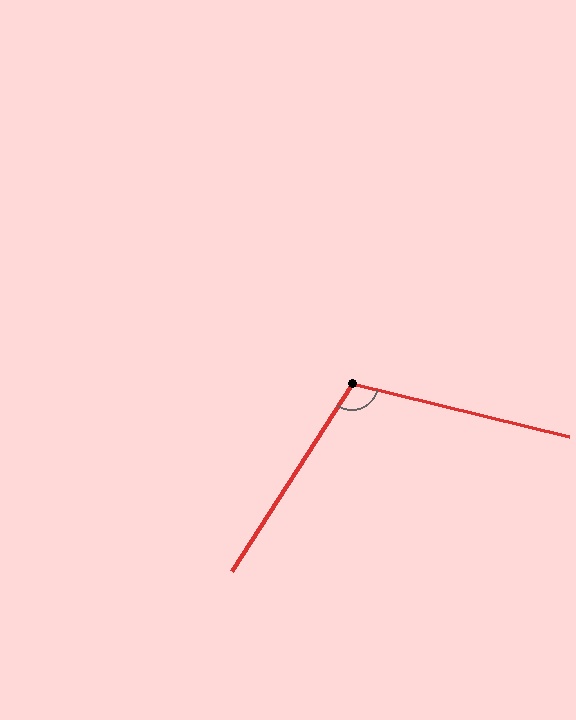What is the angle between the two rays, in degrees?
Approximately 109 degrees.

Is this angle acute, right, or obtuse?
It is obtuse.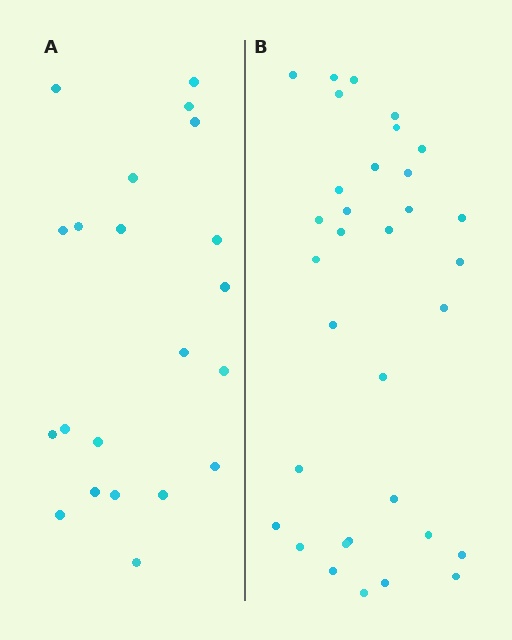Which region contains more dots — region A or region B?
Region B (the right region) has more dots.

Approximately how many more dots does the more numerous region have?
Region B has roughly 12 or so more dots than region A.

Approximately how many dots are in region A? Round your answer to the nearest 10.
About 20 dots. (The exact count is 21, which rounds to 20.)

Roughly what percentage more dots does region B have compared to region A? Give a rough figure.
About 55% more.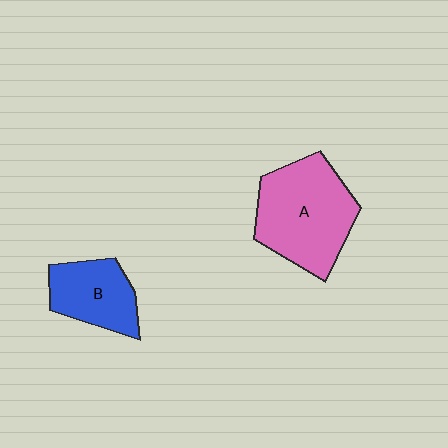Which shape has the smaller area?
Shape B (blue).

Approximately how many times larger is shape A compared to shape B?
Approximately 1.7 times.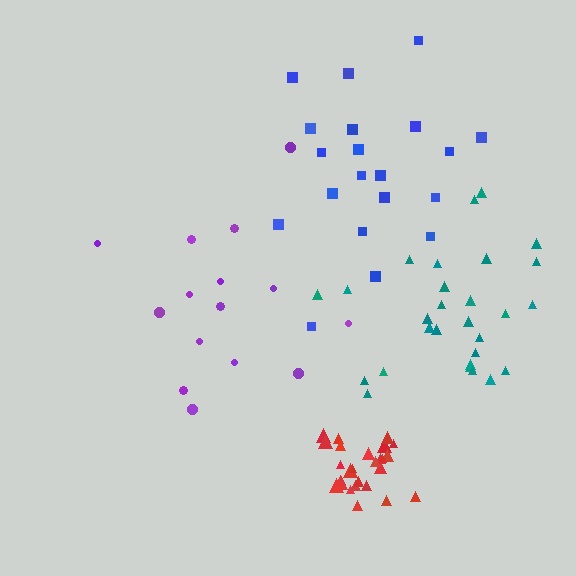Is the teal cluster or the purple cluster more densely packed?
Teal.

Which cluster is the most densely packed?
Red.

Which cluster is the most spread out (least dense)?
Purple.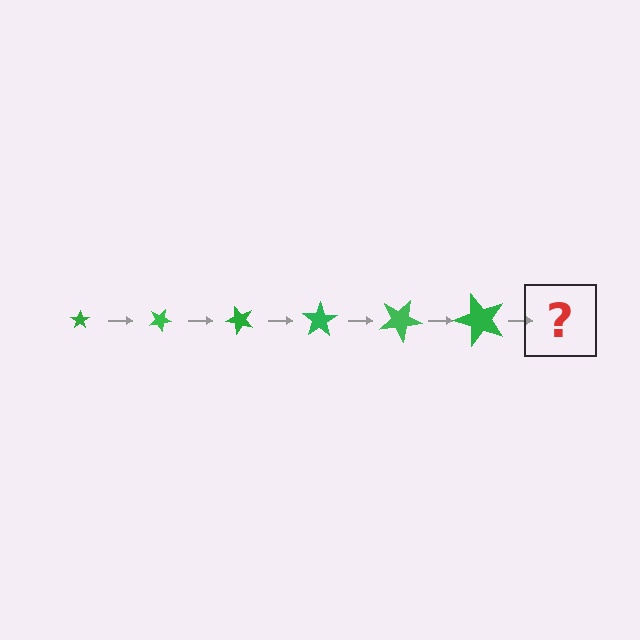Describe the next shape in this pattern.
It should be a star, larger than the previous one and rotated 150 degrees from the start.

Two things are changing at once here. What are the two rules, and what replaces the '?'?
The two rules are that the star grows larger each step and it rotates 25 degrees each step. The '?' should be a star, larger than the previous one and rotated 150 degrees from the start.